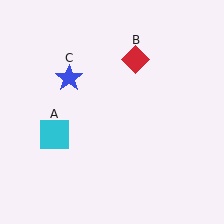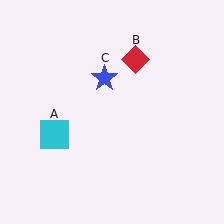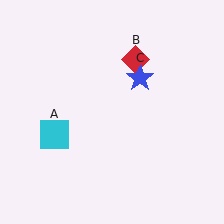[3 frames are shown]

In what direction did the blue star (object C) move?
The blue star (object C) moved right.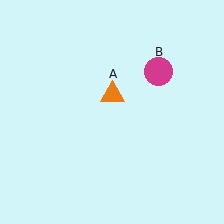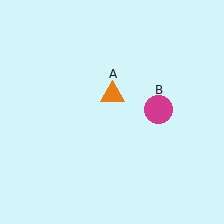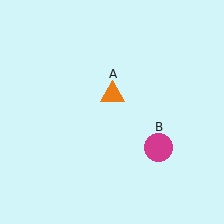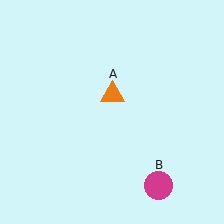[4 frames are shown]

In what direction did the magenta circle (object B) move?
The magenta circle (object B) moved down.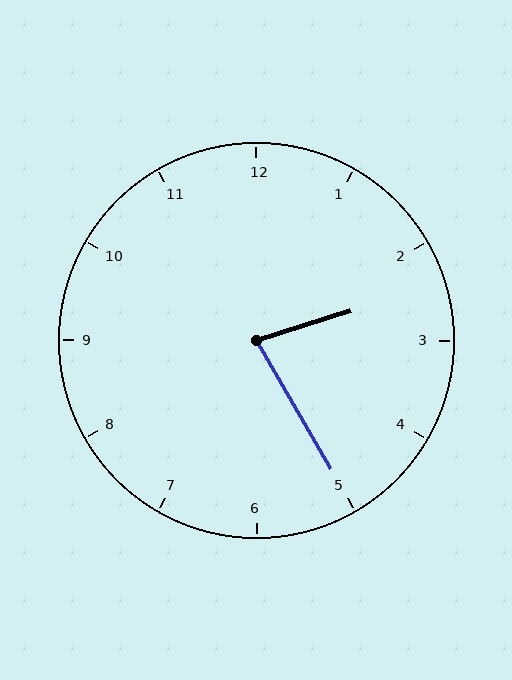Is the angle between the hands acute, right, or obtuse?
It is acute.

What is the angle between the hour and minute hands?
Approximately 78 degrees.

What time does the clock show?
2:25.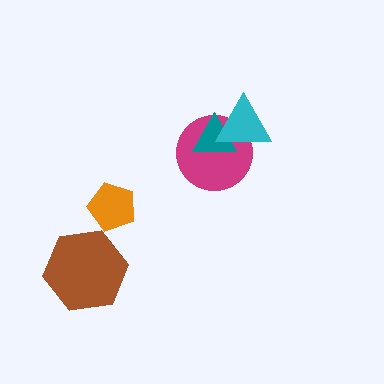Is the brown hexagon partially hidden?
No, no other shape covers it.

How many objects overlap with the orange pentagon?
0 objects overlap with the orange pentagon.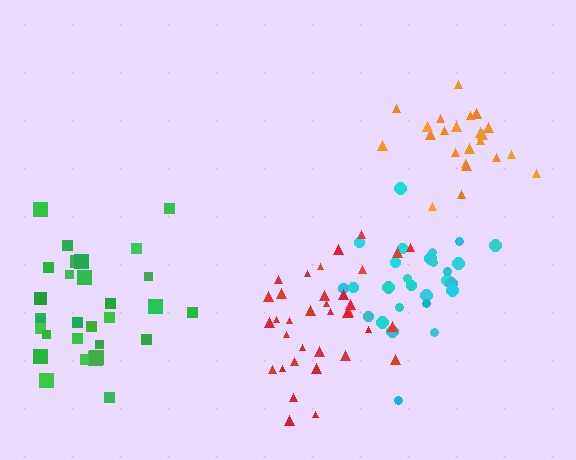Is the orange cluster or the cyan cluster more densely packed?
Cyan.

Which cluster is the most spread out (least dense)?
Green.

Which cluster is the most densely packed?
Cyan.